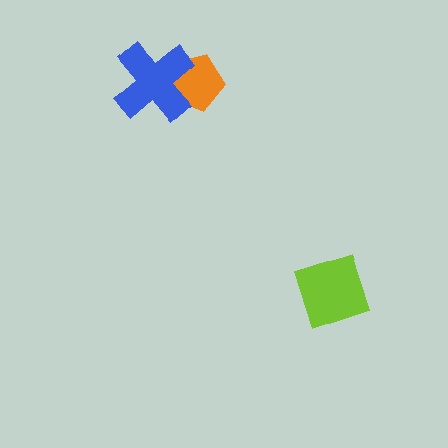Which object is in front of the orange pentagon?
The blue cross is in front of the orange pentagon.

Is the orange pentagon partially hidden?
Yes, it is partially covered by another shape.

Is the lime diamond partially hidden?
No, no other shape covers it.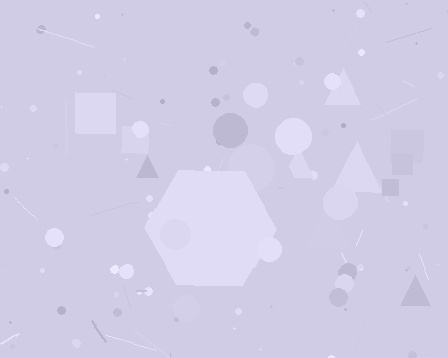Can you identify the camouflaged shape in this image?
The camouflaged shape is a hexagon.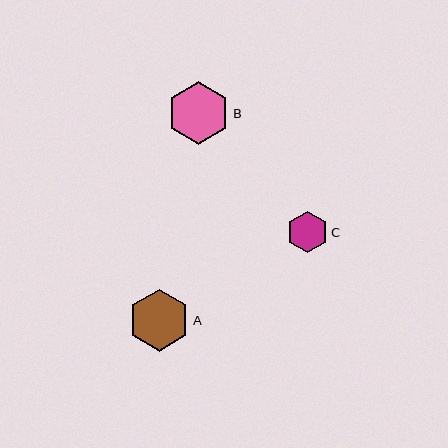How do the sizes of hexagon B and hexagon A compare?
Hexagon B and hexagon A are approximately the same size.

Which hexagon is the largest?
Hexagon B is the largest with a size of approximately 63 pixels.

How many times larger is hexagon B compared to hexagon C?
Hexagon B is approximately 1.5 times the size of hexagon C.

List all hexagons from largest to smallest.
From largest to smallest: B, A, C.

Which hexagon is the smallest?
Hexagon C is the smallest with a size of approximately 41 pixels.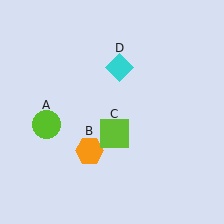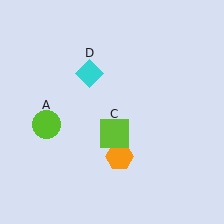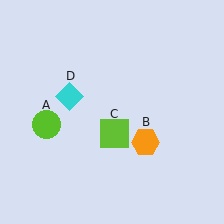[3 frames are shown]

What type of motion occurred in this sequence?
The orange hexagon (object B), cyan diamond (object D) rotated counterclockwise around the center of the scene.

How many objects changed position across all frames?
2 objects changed position: orange hexagon (object B), cyan diamond (object D).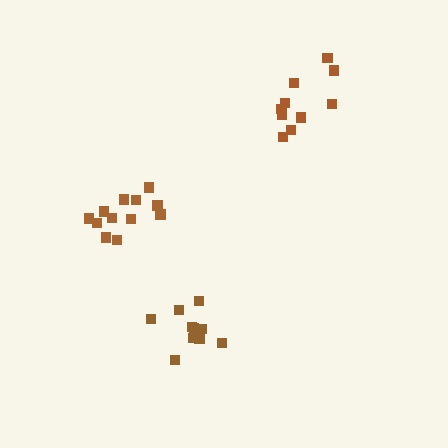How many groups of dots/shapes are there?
There are 3 groups.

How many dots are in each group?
Group 1: 11 dots, Group 2: 10 dots, Group 3: 12 dots (33 total).